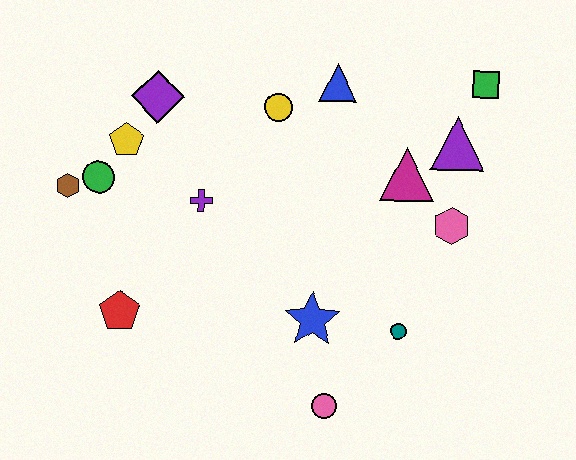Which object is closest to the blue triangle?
The yellow circle is closest to the blue triangle.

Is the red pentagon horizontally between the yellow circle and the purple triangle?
No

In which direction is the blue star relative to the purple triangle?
The blue star is below the purple triangle.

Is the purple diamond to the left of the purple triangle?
Yes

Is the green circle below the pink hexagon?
No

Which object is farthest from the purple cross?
The green square is farthest from the purple cross.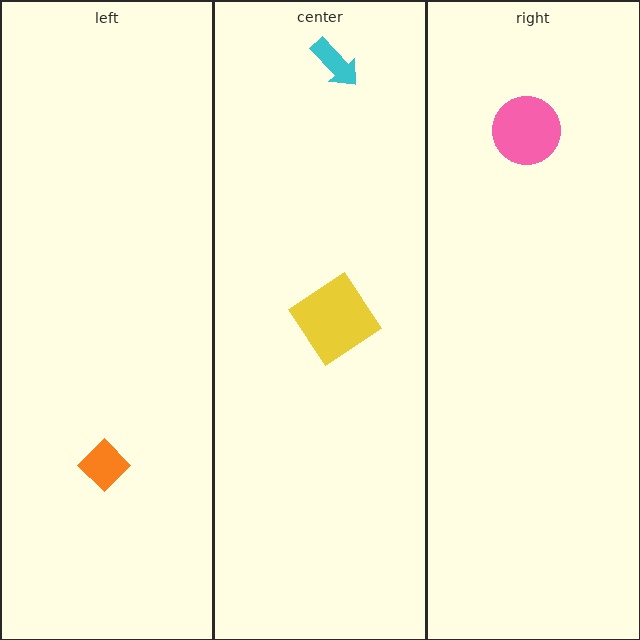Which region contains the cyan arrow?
The center region.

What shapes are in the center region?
The yellow diamond, the cyan arrow.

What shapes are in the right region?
The pink circle.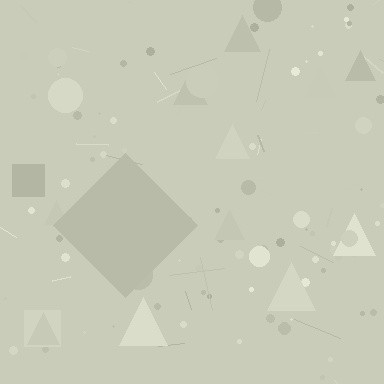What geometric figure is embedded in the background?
A diamond is embedded in the background.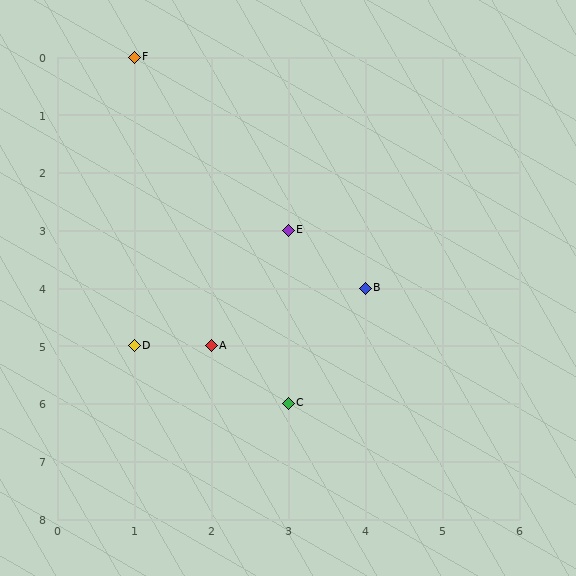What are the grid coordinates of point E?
Point E is at grid coordinates (3, 3).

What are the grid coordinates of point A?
Point A is at grid coordinates (2, 5).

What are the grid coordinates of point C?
Point C is at grid coordinates (3, 6).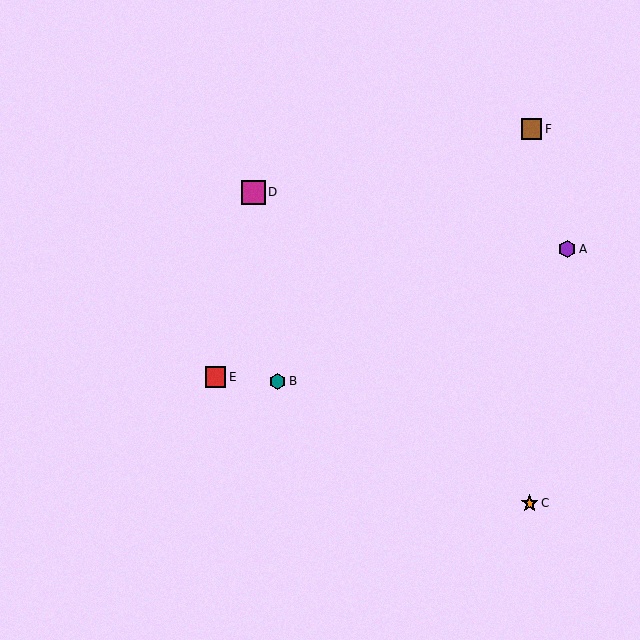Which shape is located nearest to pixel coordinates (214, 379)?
The red square (labeled E) at (216, 377) is nearest to that location.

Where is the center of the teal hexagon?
The center of the teal hexagon is at (278, 381).